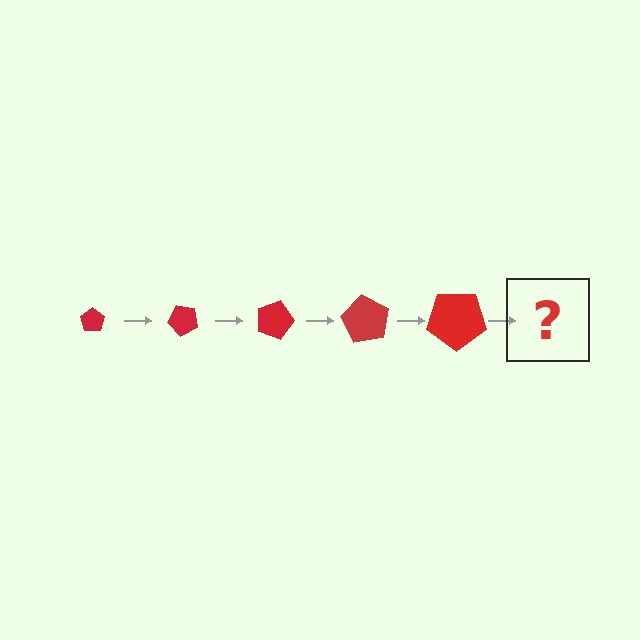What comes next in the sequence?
The next element should be a pentagon, larger than the previous one and rotated 225 degrees from the start.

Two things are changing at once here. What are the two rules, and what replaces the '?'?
The two rules are that the pentagon grows larger each step and it rotates 45 degrees each step. The '?' should be a pentagon, larger than the previous one and rotated 225 degrees from the start.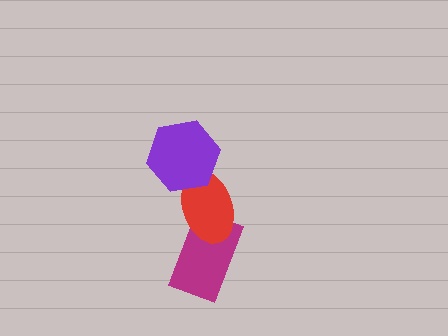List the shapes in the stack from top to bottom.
From top to bottom: the purple hexagon, the red ellipse, the magenta rectangle.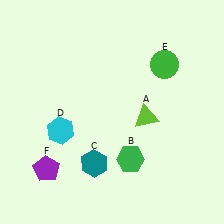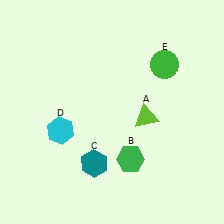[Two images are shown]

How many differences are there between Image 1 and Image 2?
There is 1 difference between the two images.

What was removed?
The purple pentagon (F) was removed in Image 2.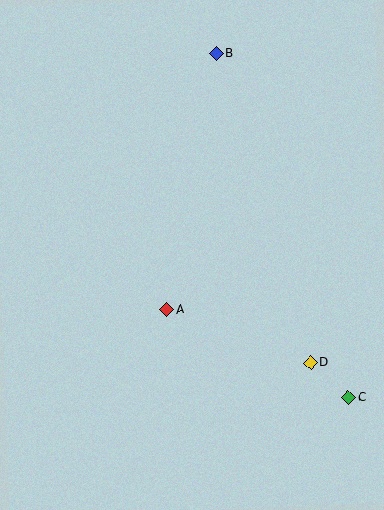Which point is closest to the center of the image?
Point A at (167, 310) is closest to the center.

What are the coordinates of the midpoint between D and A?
The midpoint between D and A is at (239, 336).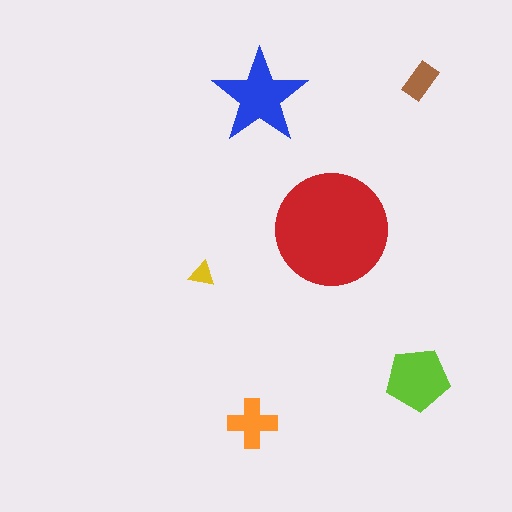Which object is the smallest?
The yellow triangle.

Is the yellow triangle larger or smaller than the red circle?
Smaller.